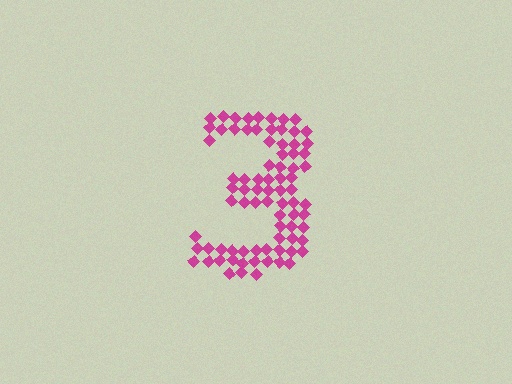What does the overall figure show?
The overall figure shows the digit 3.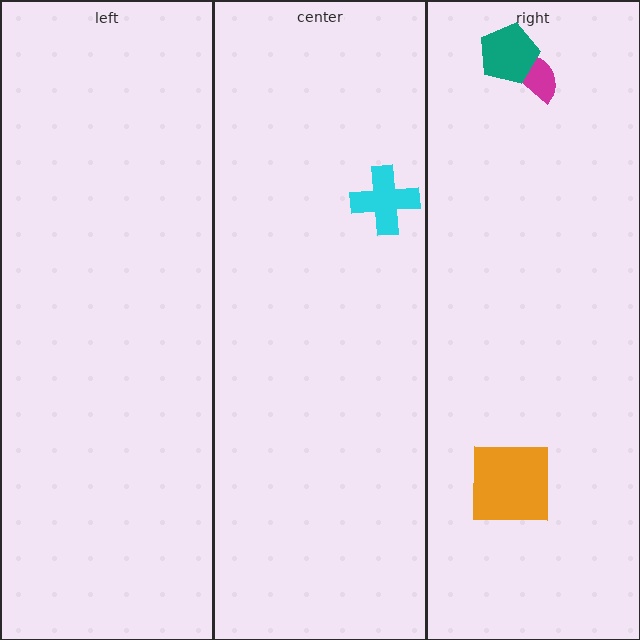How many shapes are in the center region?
1.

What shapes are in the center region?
The cyan cross.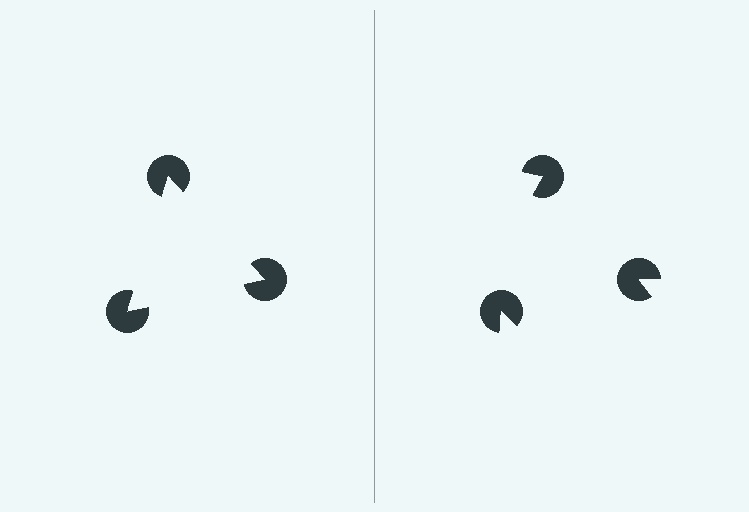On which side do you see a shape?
An illusory triangle appears on the left side. On the right side the wedge cuts are rotated, so no coherent shape forms.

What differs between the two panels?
The pac-man discs are positioned identically on both sides; only the wedge orientations differ. On the left they align to a triangle; on the right they are misaligned.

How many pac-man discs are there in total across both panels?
6 — 3 on each side.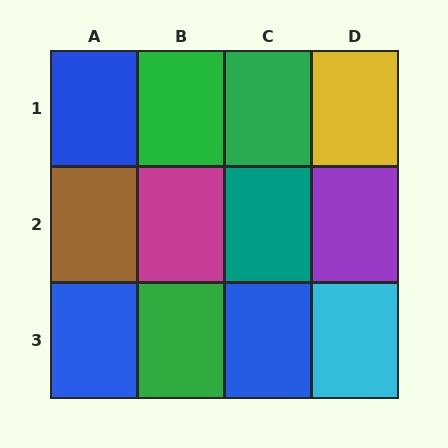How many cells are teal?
1 cell is teal.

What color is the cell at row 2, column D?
Purple.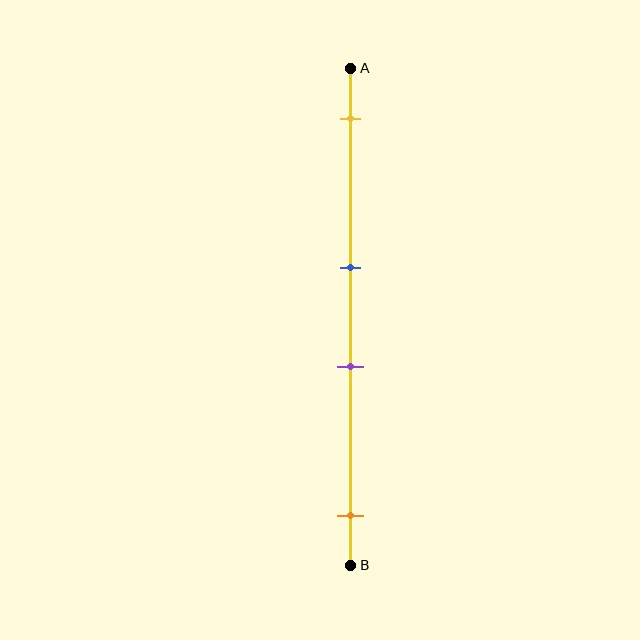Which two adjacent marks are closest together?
The blue and purple marks are the closest adjacent pair.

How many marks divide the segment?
There are 4 marks dividing the segment.